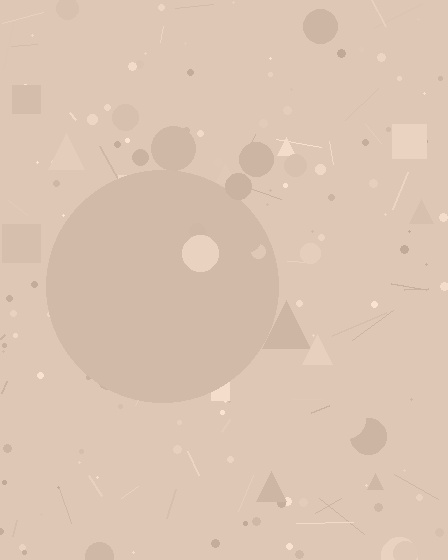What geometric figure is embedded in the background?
A circle is embedded in the background.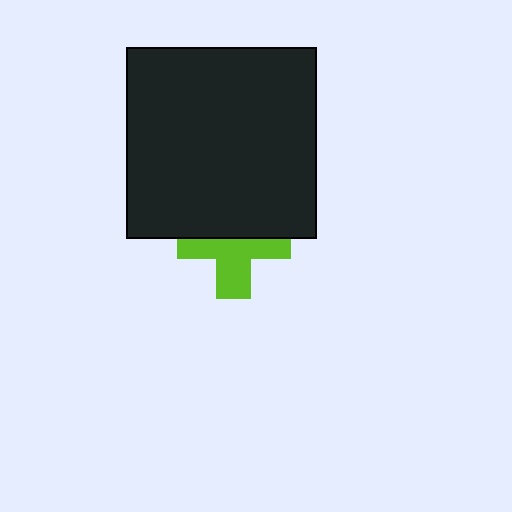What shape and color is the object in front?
The object in front is a black square.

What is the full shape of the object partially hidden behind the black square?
The partially hidden object is a lime cross.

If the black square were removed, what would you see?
You would see the complete lime cross.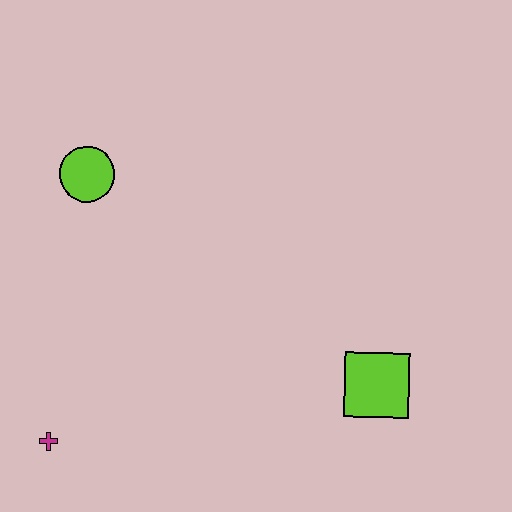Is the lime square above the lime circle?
No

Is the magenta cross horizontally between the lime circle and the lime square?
No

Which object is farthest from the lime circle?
The lime square is farthest from the lime circle.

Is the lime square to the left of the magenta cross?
No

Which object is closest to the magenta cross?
The lime circle is closest to the magenta cross.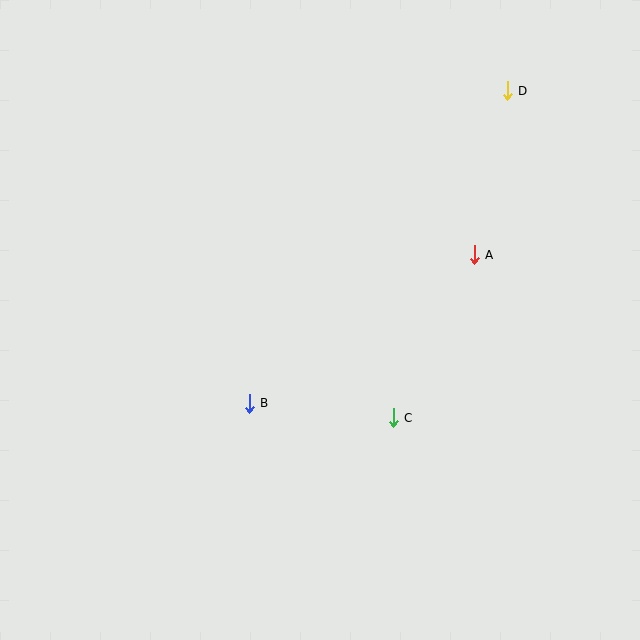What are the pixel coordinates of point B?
Point B is at (249, 403).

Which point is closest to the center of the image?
Point B at (249, 403) is closest to the center.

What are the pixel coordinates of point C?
Point C is at (393, 418).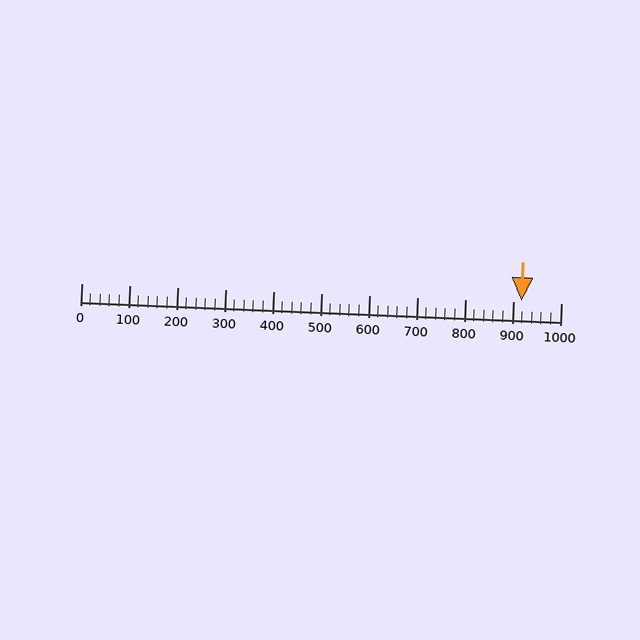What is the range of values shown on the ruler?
The ruler shows values from 0 to 1000.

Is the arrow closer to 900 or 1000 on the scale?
The arrow is closer to 900.